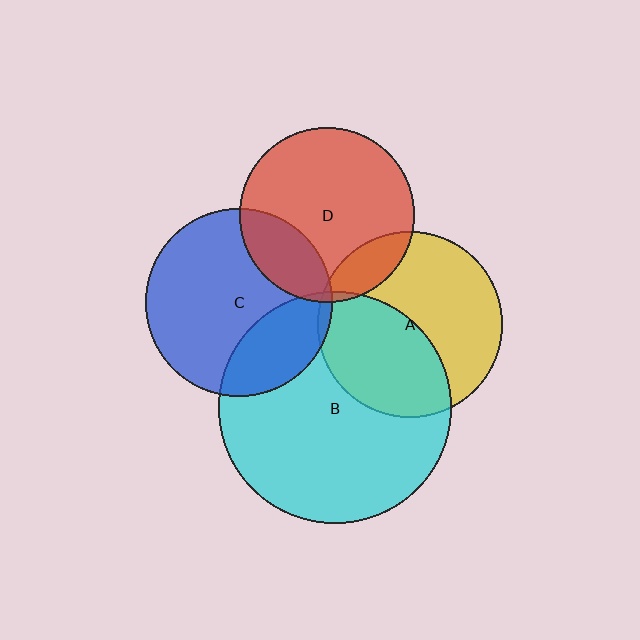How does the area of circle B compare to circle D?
Approximately 1.8 times.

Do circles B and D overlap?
Yes.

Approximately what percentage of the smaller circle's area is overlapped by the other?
Approximately 5%.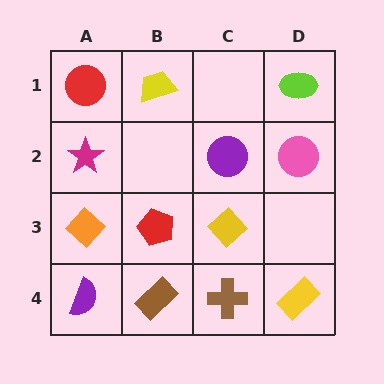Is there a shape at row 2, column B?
No, that cell is empty.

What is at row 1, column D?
A lime ellipse.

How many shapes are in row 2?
3 shapes.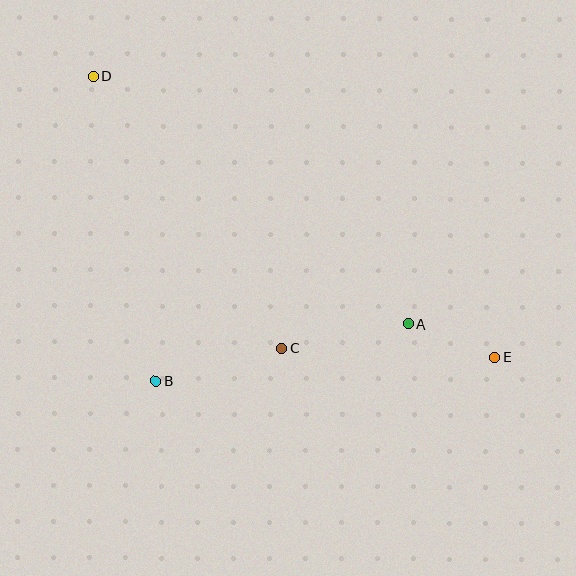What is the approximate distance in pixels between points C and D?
The distance between C and D is approximately 331 pixels.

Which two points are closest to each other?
Points A and E are closest to each other.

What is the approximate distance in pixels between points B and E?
The distance between B and E is approximately 340 pixels.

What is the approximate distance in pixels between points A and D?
The distance between A and D is approximately 401 pixels.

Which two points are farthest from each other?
Points D and E are farthest from each other.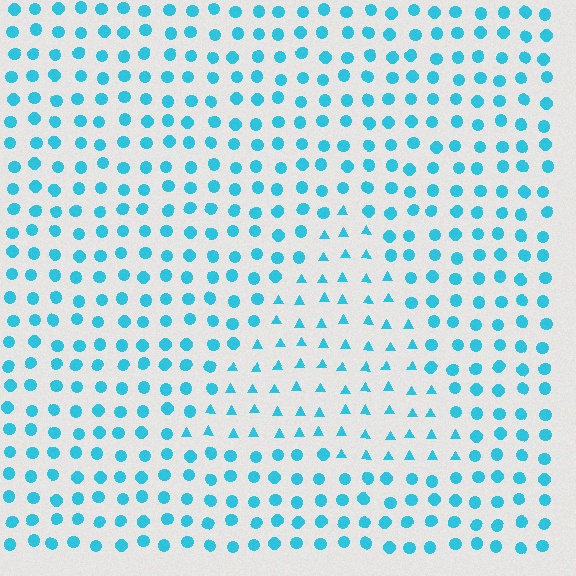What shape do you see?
I see a triangle.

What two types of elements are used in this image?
The image uses triangles inside the triangle region and circles outside it.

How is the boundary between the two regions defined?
The boundary is defined by a change in element shape: triangles inside vs. circles outside. All elements share the same color and spacing.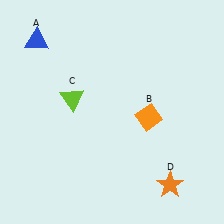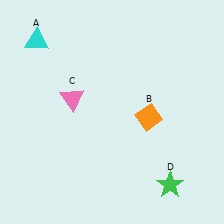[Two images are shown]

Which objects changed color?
A changed from blue to cyan. C changed from lime to pink. D changed from orange to green.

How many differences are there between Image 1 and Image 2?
There are 3 differences between the two images.